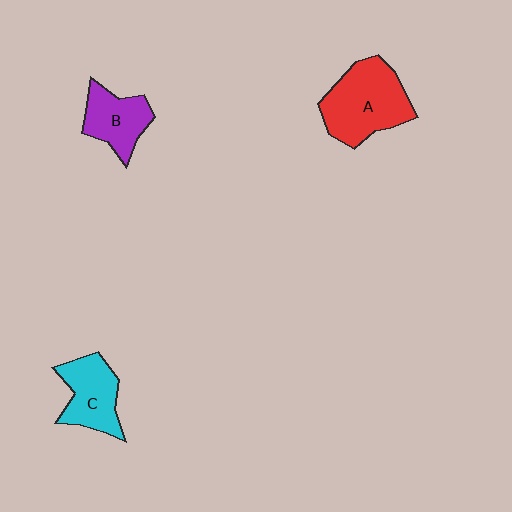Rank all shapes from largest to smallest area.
From largest to smallest: A (red), C (cyan), B (purple).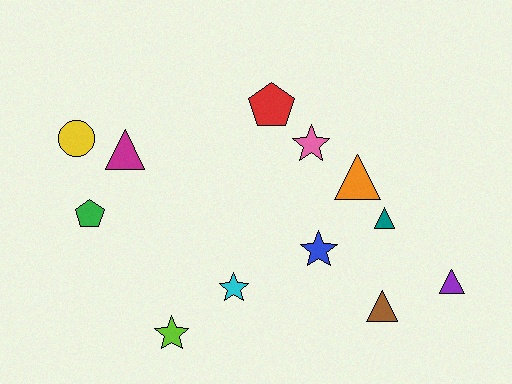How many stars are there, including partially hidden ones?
There are 4 stars.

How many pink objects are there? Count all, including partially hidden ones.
There is 1 pink object.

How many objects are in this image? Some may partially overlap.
There are 12 objects.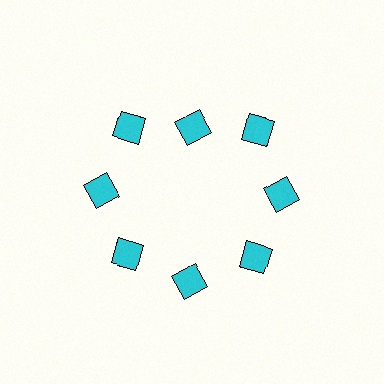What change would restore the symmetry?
The symmetry would be restored by moving it outward, back onto the ring so that all 8 squares sit at equal angles and equal distance from the center.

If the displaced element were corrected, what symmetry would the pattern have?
It would have 8-fold rotational symmetry — the pattern would map onto itself every 45 degrees.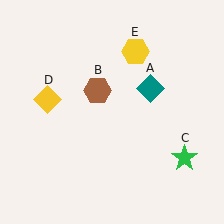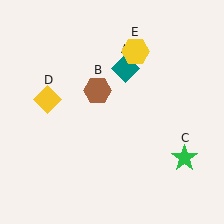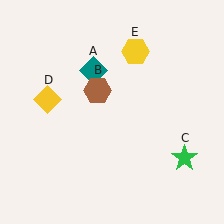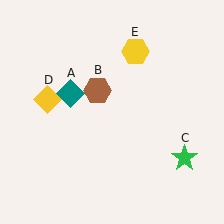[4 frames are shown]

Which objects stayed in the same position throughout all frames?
Brown hexagon (object B) and green star (object C) and yellow diamond (object D) and yellow hexagon (object E) remained stationary.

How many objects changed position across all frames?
1 object changed position: teal diamond (object A).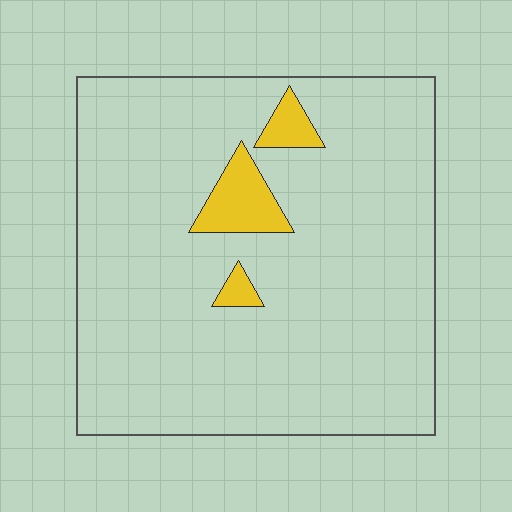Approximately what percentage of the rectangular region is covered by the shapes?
Approximately 5%.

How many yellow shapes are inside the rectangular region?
3.